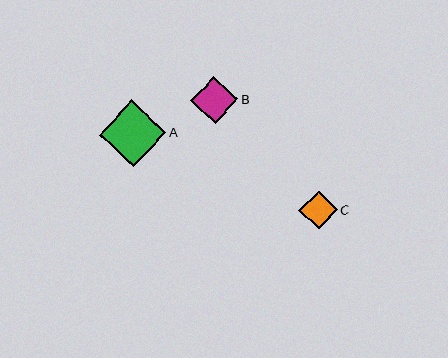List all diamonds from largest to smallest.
From largest to smallest: A, B, C.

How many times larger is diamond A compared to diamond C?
Diamond A is approximately 1.7 times the size of diamond C.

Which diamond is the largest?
Diamond A is the largest with a size of approximately 66 pixels.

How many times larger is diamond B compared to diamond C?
Diamond B is approximately 1.2 times the size of diamond C.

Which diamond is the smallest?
Diamond C is the smallest with a size of approximately 38 pixels.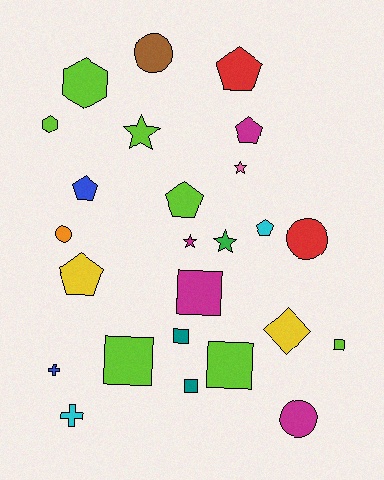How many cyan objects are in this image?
There are 2 cyan objects.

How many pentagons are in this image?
There are 6 pentagons.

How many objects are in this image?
There are 25 objects.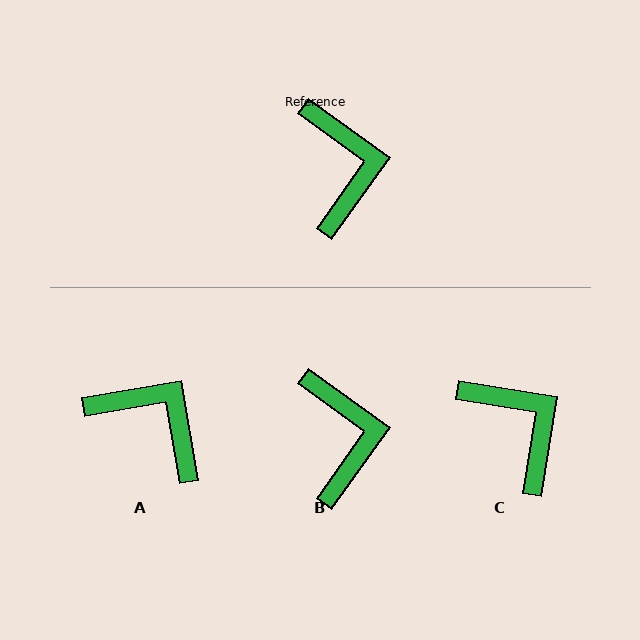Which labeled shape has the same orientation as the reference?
B.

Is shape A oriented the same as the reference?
No, it is off by about 45 degrees.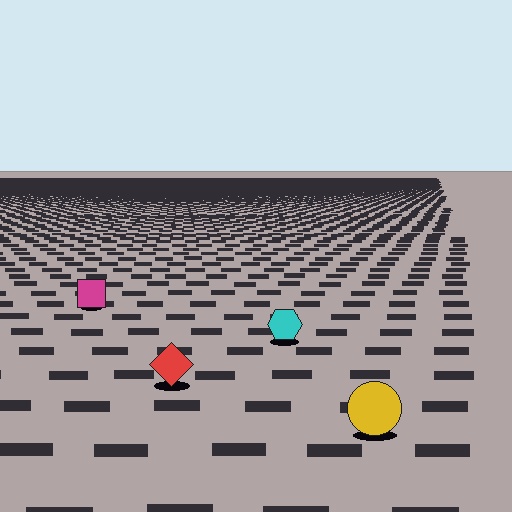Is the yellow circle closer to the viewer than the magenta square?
Yes. The yellow circle is closer — you can tell from the texture gradient: the ground texture is coarser near it.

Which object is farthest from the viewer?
The magenta square is farthest from the viewer. It appears smaller and the ground texture around it is denser.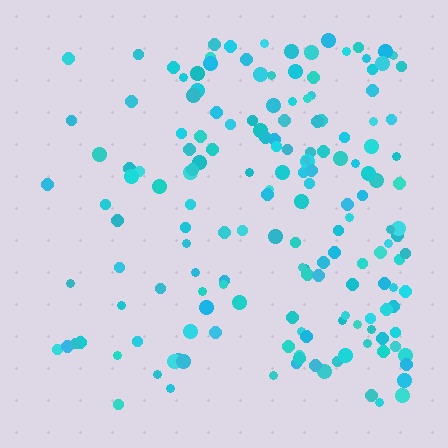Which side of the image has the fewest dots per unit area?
The left.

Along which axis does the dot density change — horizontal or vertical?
Horizontal.